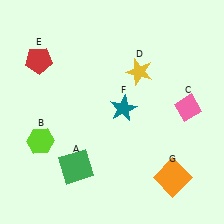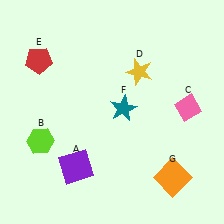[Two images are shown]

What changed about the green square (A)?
In Image 1, A is green. In Image 2, it changed to purple.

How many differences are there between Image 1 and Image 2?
There is 1 difference between the two images.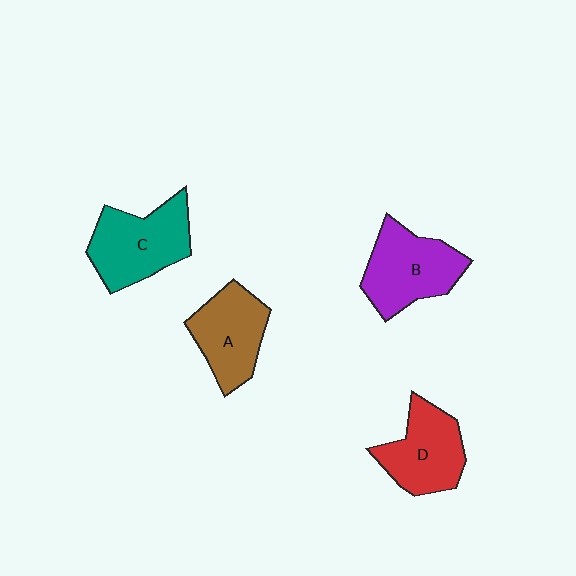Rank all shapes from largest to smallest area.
From largest to smallest: C (teal), B (purple), D (red), A (brown).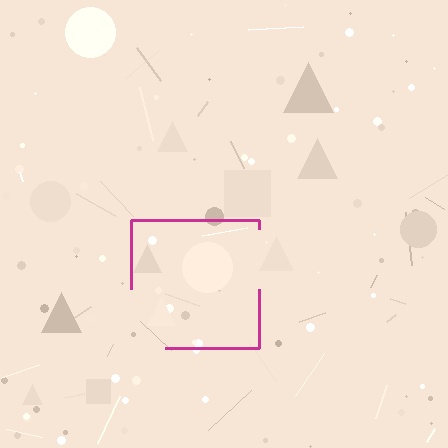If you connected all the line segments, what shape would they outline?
They would outline a square.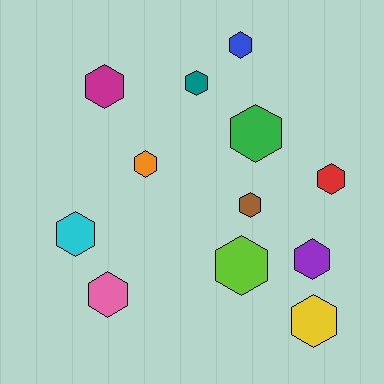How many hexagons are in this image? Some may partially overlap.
There are 12 hexagons.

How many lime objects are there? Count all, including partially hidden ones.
There is 1 lime object.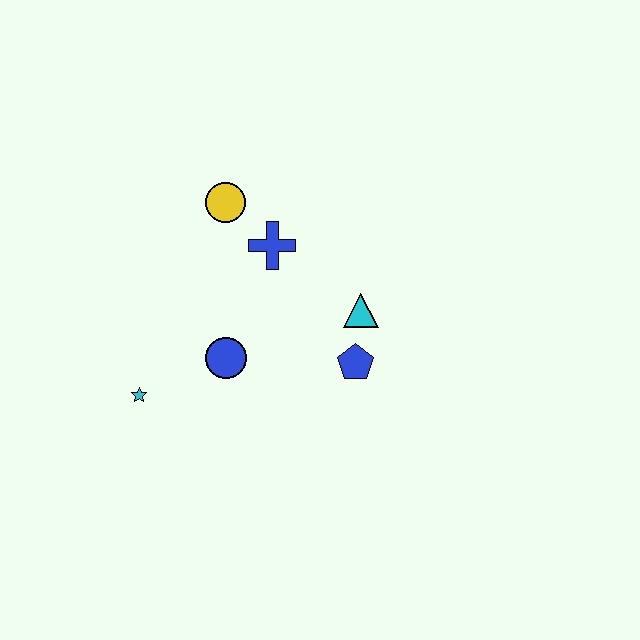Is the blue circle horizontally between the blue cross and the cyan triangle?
No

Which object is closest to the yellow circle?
The blue cross is closest to the yellow circle.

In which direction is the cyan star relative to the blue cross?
The cyan star is below the blue cross.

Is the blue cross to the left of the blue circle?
No